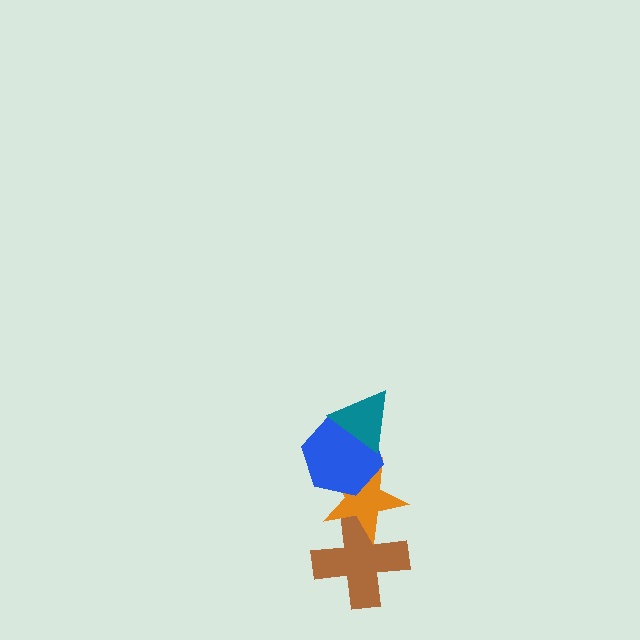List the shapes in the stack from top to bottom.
From top to bottom: the teal triangle, the blue hexagon, the orange star, the brown cross.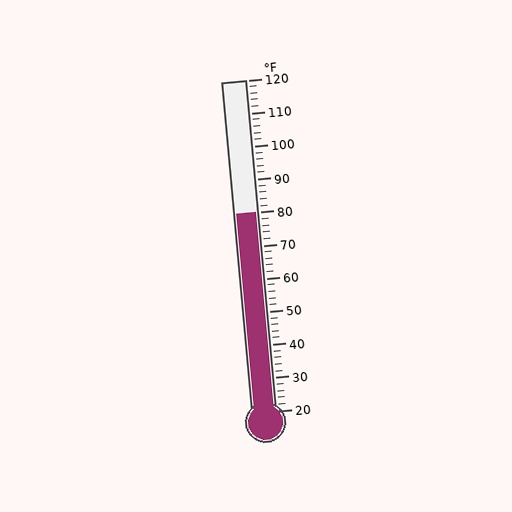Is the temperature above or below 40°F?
The temperature is above 40°F.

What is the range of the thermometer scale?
The thermometer scale ranges from 20°F to 120°F.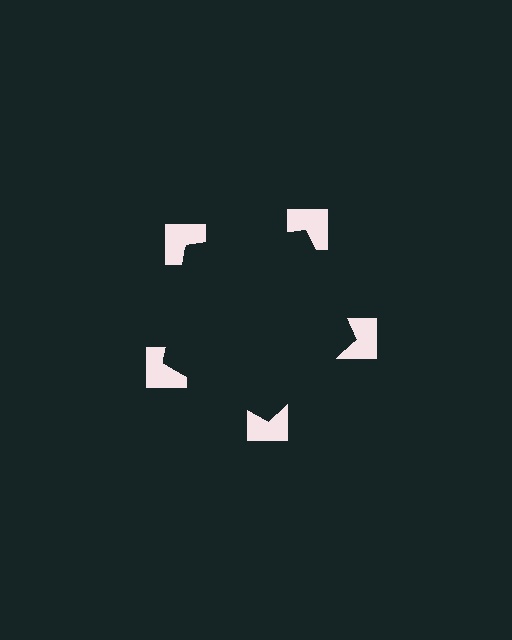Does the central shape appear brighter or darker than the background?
It typically appears slightly darker than the background, even though no actual brightness change is drawn.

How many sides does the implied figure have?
5 sides.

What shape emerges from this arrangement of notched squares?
An illusory pentagon — its edges are inferred from the aligned wedge cuts in the notched squares, not physically drawn.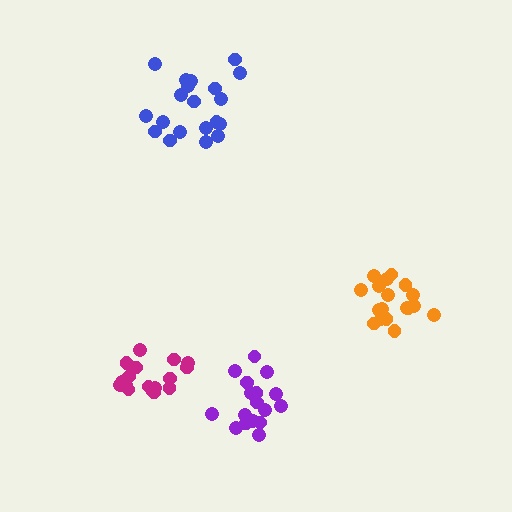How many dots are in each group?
Group 1: 17 dots, Group 2: 18 dots, Group 3: 17 dots, Group 4: 20 dots (72 total).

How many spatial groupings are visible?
There are 4 spatial groupings.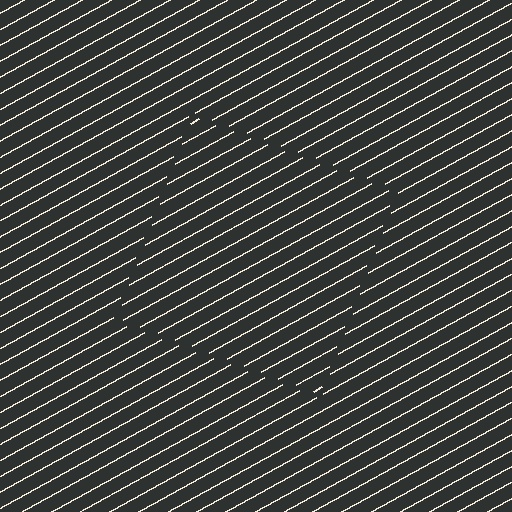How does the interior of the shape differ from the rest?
The interior of the shape contains the same grating, shifted by half a period — the contour is defined by the phase discontinuity where line-ends from the inner and outer gratings abut.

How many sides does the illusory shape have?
4 sides — the line-ends trace a square.